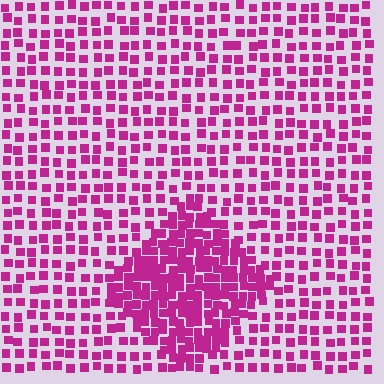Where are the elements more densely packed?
The elements are more densely packed inside the diamond boundary.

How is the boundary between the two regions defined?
The boundary is defined by a change in element density (approximately 2.1x ratio). All elements are the same color, size, and shape.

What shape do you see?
I see a diamond.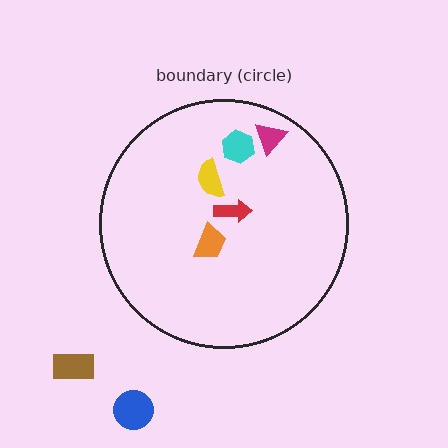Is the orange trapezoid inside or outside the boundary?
Inside.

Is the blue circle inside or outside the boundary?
Outside.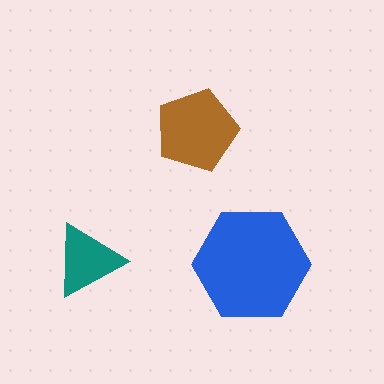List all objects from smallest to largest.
The teal triangle, the brown pentagon, the blue hexagon.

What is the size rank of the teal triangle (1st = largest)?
3rd.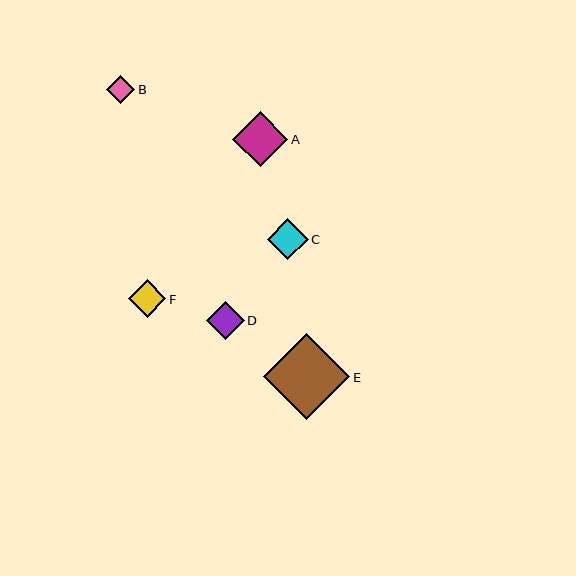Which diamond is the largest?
Diamond E is the largest with a size of approximately 86 pixels.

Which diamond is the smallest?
Diamond B is the smallest with a size of approximately 28 pixels.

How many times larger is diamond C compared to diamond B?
Diamond C is approximately 1.5 times the size of diamond B.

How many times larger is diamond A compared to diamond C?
Diamond A is approximately 1.3 times the size of diamond C.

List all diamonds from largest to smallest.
From largest to smallest: E, A, C, D, F, B.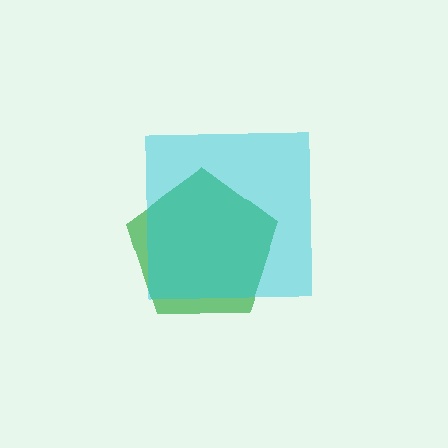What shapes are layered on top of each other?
The layered shapes are: a green pentagon, a cyan square.